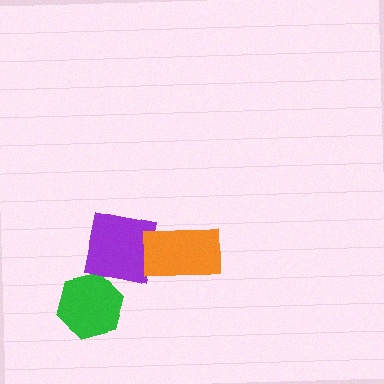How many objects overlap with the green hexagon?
1 object overlaps with the green hexagon.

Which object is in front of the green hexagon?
The purple square is in front of the green hexagon.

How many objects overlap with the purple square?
2 objects overlap with the purple square.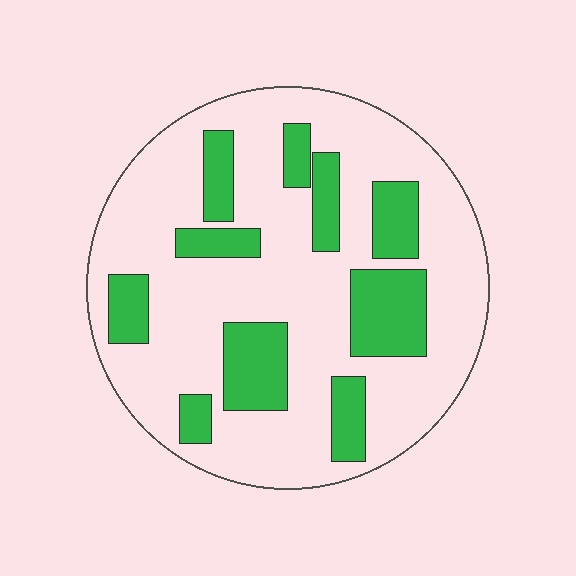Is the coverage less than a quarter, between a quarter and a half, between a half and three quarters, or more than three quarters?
Between a quarter and a half.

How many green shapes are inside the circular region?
10.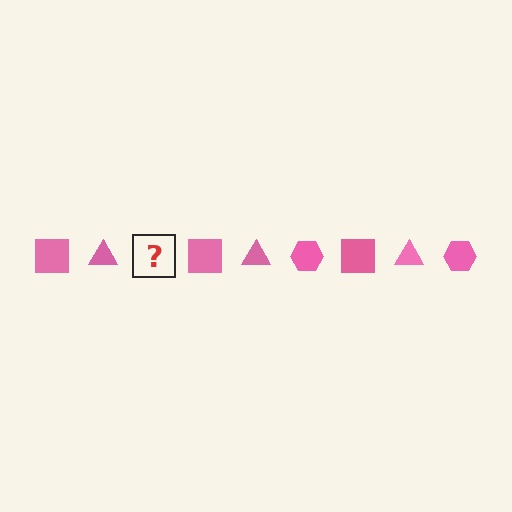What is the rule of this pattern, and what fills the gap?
The rule is that the pattern cycles through square, triangle, hexagon shapes in pink. The gap should be filled with a pink hexagon.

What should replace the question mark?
The question mark should be replaced with a pink hexagon.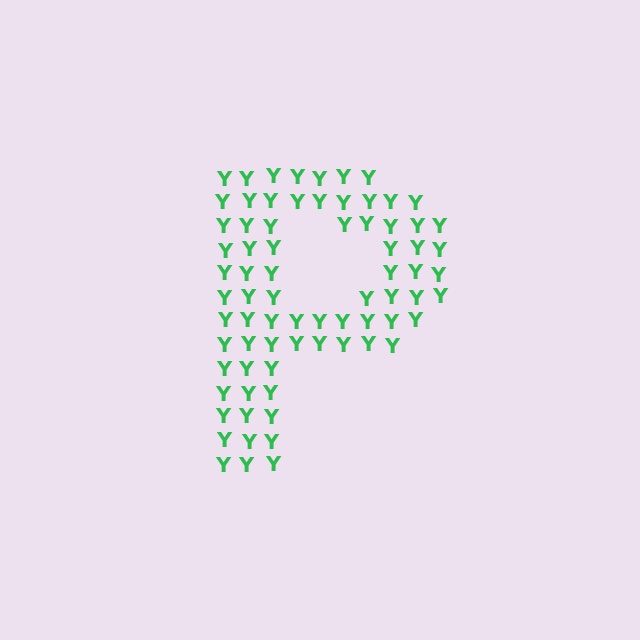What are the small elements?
The small elements are letter Y's.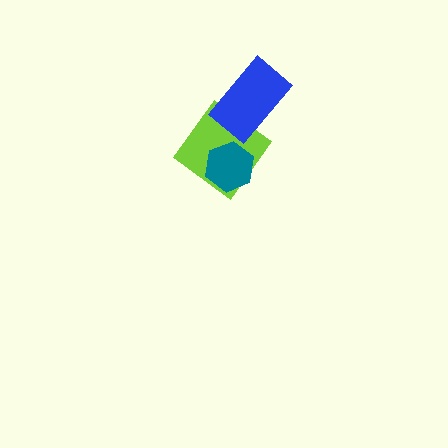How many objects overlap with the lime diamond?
2 objects overlap with the lime diamond.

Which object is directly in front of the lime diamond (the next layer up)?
The teal hexagon is directly in front of the lime diamond.